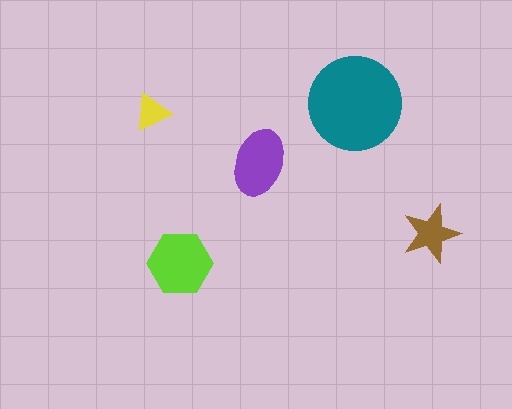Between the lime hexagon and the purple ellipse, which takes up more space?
The lime hexagon.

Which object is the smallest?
The yellow triangle.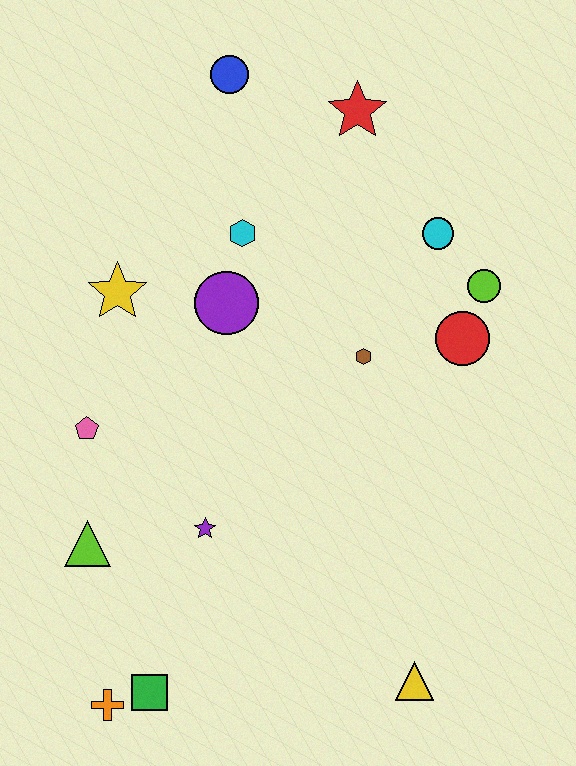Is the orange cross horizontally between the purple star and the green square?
No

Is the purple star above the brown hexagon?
No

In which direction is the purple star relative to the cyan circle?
The purple star is below the cyan circle.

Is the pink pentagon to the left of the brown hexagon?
Yes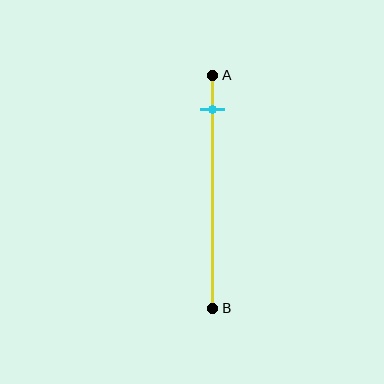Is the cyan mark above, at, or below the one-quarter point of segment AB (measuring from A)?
The cyan mark is above the one-quarter point of segment AB.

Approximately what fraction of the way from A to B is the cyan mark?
The cyan mark is approximately 15% of the way from A to B.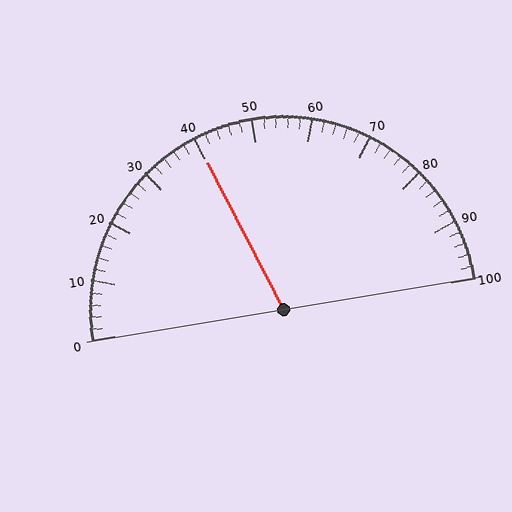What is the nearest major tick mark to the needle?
The nearest major tick mark is 40.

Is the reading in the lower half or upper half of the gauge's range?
The reading is in the lower half of the range (0 to 100).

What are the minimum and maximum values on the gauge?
The gauge ranges from 0 to 100.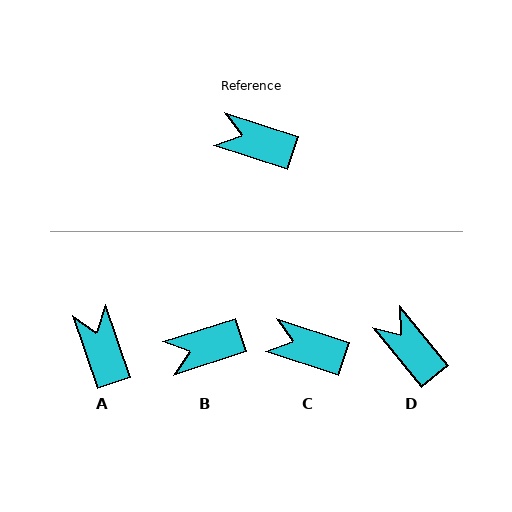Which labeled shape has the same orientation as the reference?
C.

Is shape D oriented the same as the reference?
No, it is off by about 33 degrees.